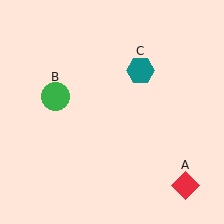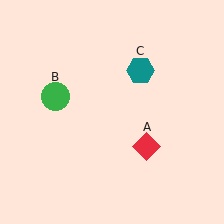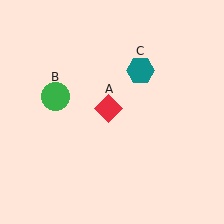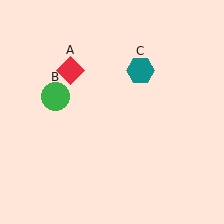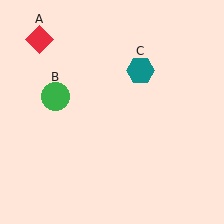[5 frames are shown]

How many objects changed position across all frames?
1 object changed position: red diamond (object A).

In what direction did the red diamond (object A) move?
The red diamond (object A) moved up and to the left.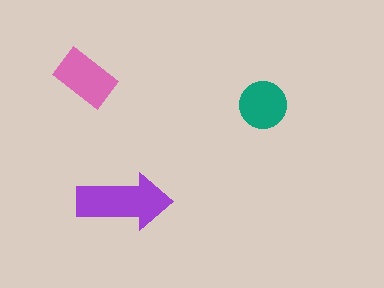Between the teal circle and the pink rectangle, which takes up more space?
The pink rectangle.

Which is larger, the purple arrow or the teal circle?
The purple arrow.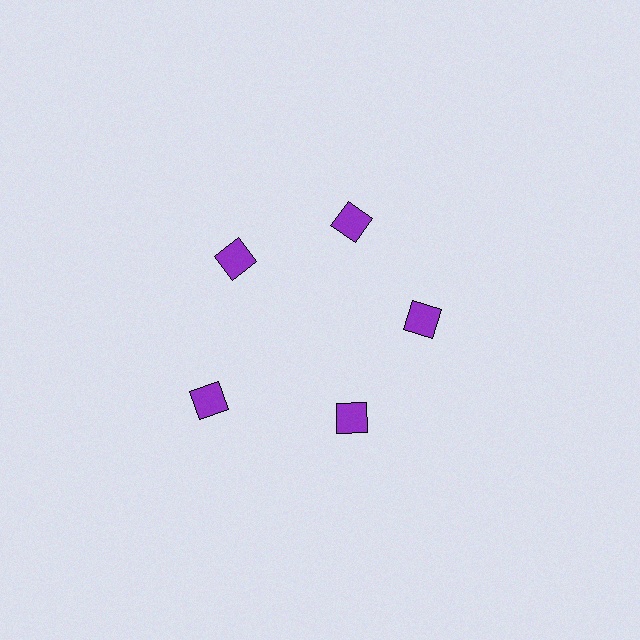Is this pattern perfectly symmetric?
No. The 5 purple squares are arranged in a ring, but one element near the 8 o'clock position is pushed outward from the center, breaking the 5-fold rotational symmetry.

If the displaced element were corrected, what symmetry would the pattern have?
It would have 5-fold rotational symmetry — the pattern would map onto itself every 72 degrees.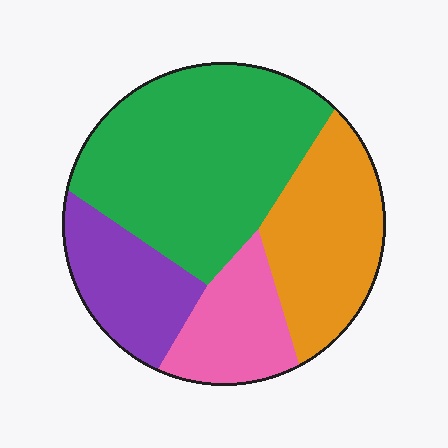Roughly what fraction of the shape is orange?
Orange covers roughly 25% of the shape.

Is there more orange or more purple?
Orange.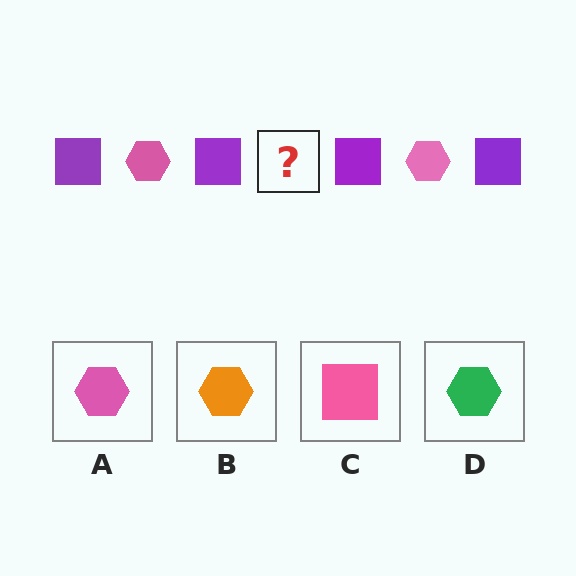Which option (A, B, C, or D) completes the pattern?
A.